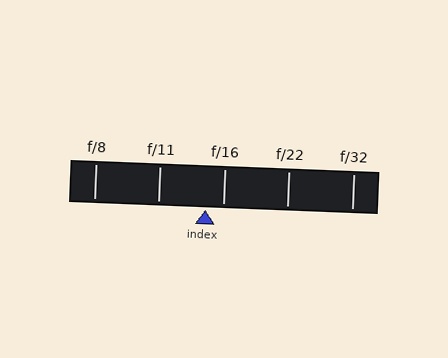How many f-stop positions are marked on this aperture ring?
There are 5 f-stop positions marked.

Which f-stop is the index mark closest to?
The index mark is closest to f/16.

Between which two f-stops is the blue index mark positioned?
The index mark is between f/11 and f/16.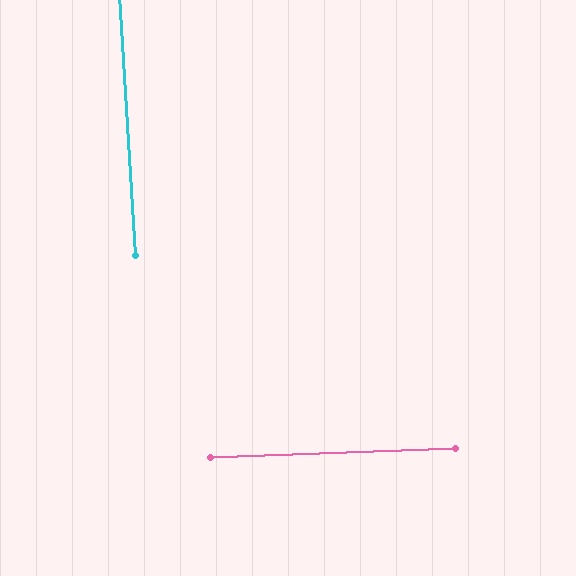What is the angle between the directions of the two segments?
Approximately 89 degrees.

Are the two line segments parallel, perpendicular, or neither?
Perpendicular — they meet at approximately 89°.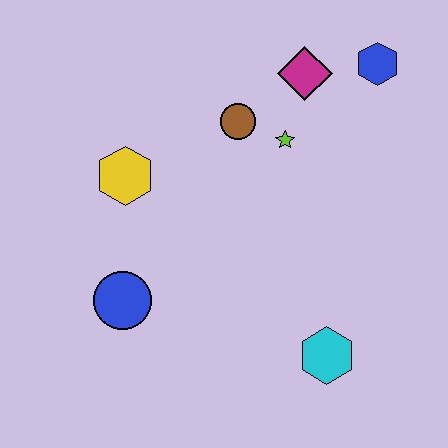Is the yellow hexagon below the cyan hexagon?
No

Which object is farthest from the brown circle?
The cyan hexagon is farthest from the brown circle.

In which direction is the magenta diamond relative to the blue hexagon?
The magenta diamond is to the left of the blue hexagon.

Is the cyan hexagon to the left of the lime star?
No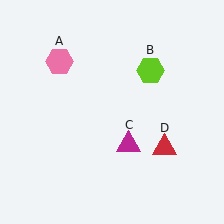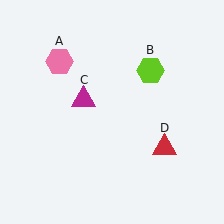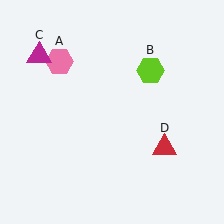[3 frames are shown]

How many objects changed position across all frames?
1 object changed position: magenta triangle (object C).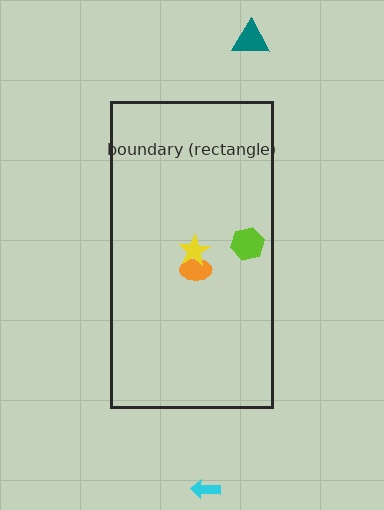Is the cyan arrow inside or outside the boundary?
Outside.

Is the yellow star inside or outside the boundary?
Inside.